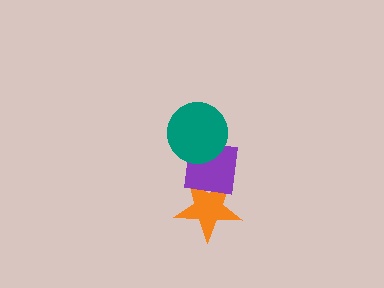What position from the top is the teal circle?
The teal circle is 1st from the top.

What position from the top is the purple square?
The purple square is 2nd from the top.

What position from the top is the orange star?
The orange star is 3rd from the top.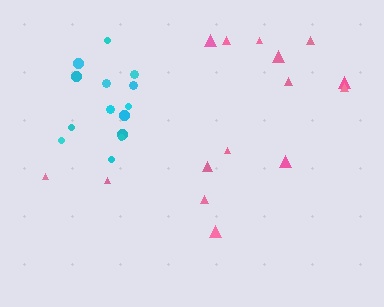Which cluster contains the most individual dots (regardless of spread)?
Pink (15).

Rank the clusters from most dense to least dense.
cyan, pink.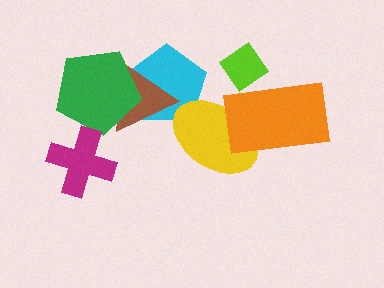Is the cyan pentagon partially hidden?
Yes, it is partially covered by another shape.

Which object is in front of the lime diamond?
The orange rectangle is in front of the lime diamond.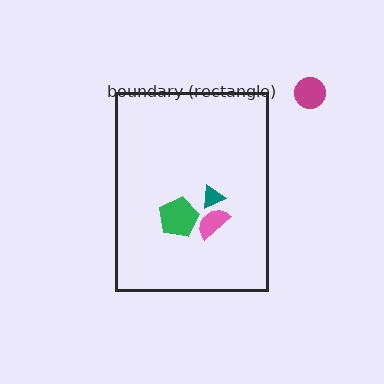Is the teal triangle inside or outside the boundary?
Inside.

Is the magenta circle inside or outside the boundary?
Outside.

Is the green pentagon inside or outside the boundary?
Inside.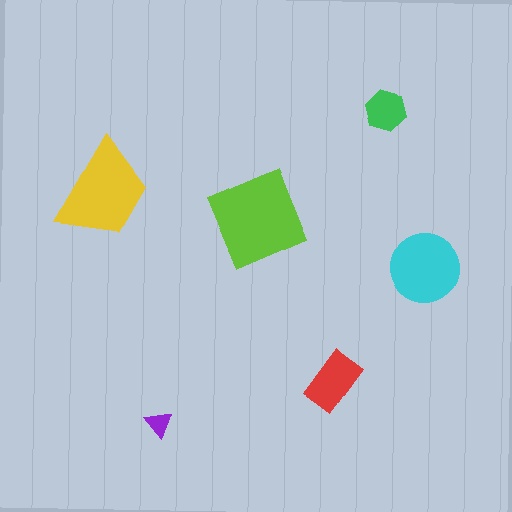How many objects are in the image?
There are 6 objects in the image.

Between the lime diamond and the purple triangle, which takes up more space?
The lime diamond.